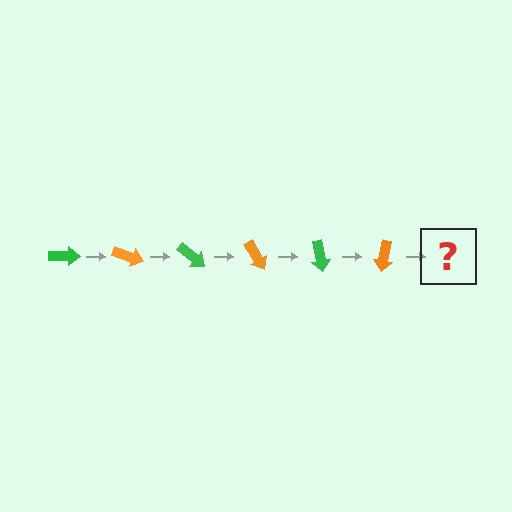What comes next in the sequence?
The next element should be a green arrow, rotated 120 degrees from the start.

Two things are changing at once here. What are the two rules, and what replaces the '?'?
The two rules are that it rotates 20 degrees each step and the color cycles through green and orange. The '?' should be a green arrow, rotated 120 degrees from the start.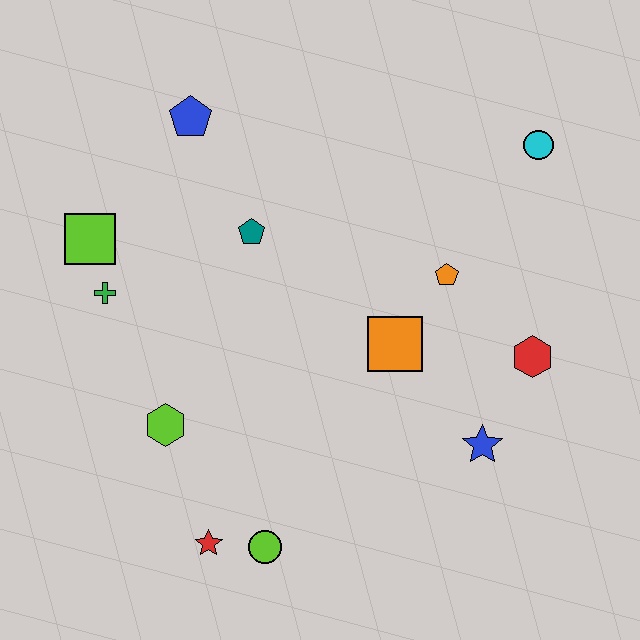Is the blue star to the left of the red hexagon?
Yes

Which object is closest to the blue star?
The red hexagon is closest to the blue star.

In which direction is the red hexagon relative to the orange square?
The red hexagon is to the right of the orange square.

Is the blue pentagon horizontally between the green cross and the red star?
Yes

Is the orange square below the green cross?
Yes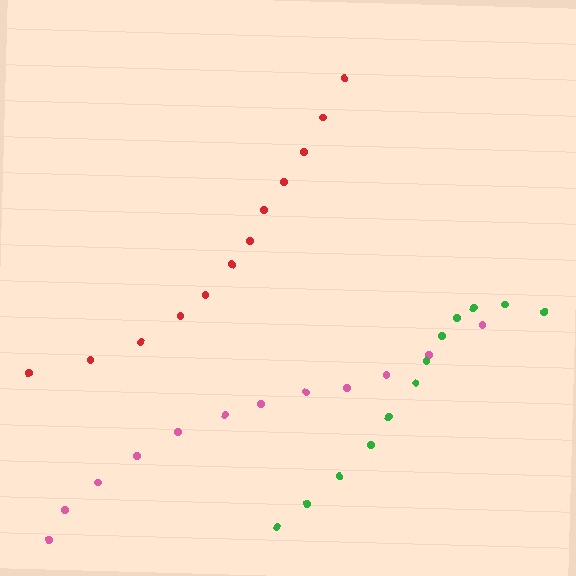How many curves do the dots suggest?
There are 3 distinct paths.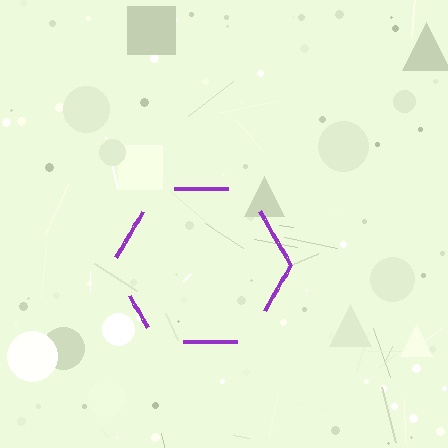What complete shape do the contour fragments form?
The contour fragments form a hexagon.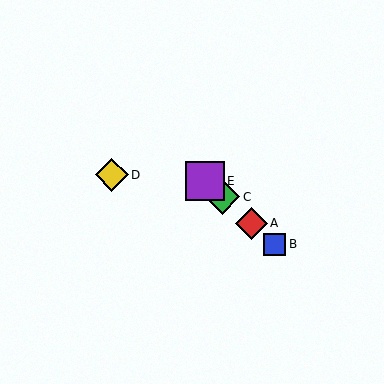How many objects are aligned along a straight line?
4 objects (A, B, C, E) are aligned along a straight line.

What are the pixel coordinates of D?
Object D is at (112, 175).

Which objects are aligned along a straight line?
Objects A, B, C, E are aligned along a straight line.